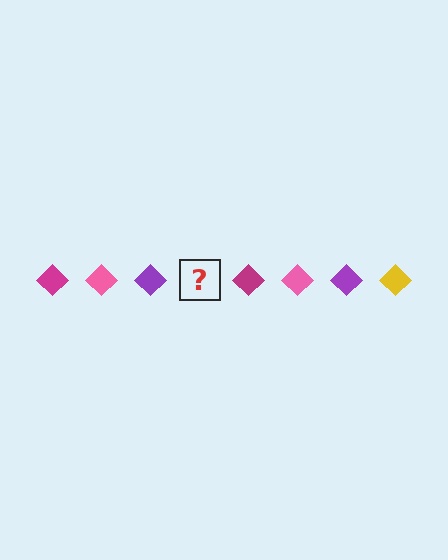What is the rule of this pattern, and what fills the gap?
The rule is that the pattern cycles through magenta, pink, purple, yellow diamonds. The gap should be filled with a yellow diamond.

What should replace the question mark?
The question mark should be replaced with a yellow diamond.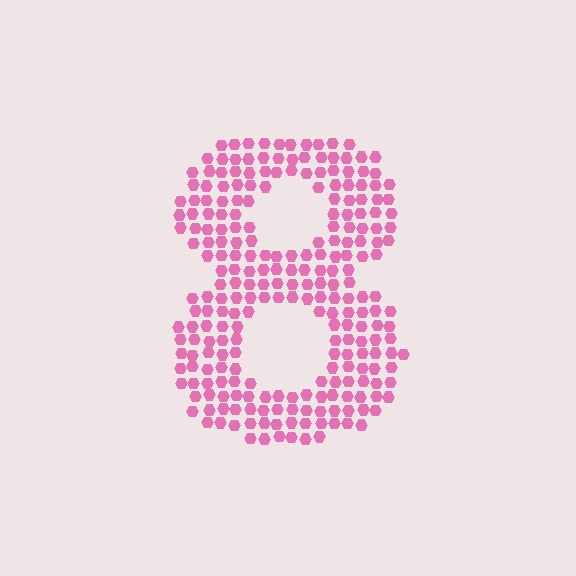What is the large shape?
The large shape is the digit 8.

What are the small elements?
The small elements are hexagons.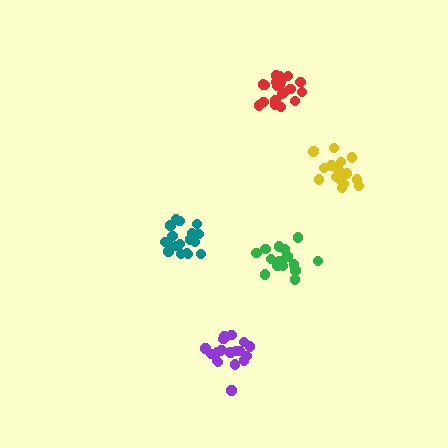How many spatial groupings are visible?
There are 5 spatial groupings.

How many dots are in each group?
Group 1: 19 dots, Group 2: 16 dots, Group 3: 15 dots, Group 4: 20 dots, Group 5: 19 dots (89 total).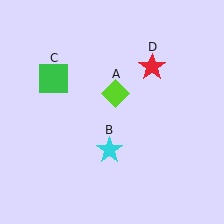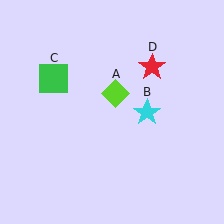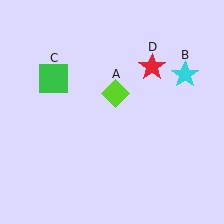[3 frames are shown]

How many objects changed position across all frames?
1 object changed position: cyan star (object B).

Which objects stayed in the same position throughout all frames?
Lime diamond (object A) and green square (object C) and red star (object D) remained stationary.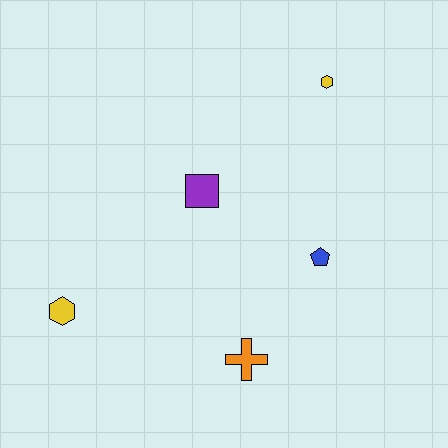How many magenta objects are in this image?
There are no magenta objects.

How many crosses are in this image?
There is 1 cross.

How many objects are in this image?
There are 5 objects.